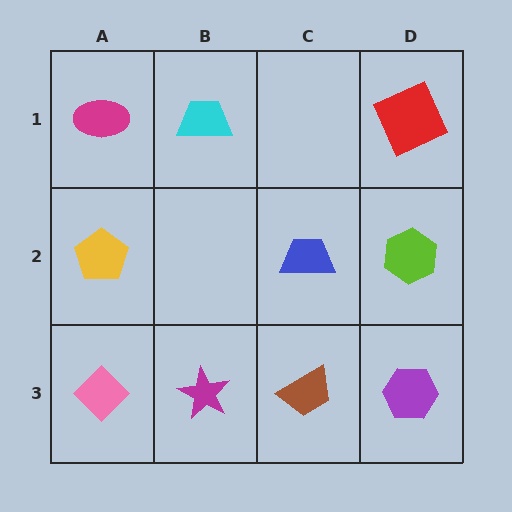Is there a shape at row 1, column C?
No, that cell is empty.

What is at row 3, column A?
A pink diamond.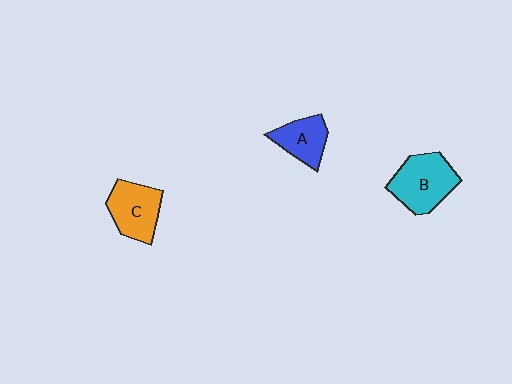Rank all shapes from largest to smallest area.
From largest to smallest: B (cyan), C (orange), A (blue).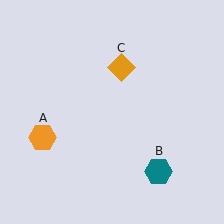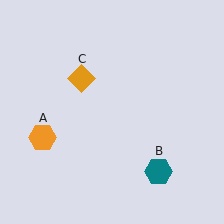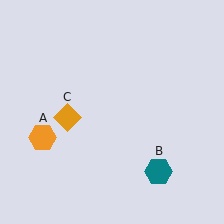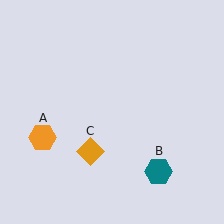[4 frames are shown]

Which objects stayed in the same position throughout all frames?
Orange hexagon (object A) and teal hexagon (object B) remained stationary.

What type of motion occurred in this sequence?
The orange diamond (object C) rotated counterclockwise around the center of the scene.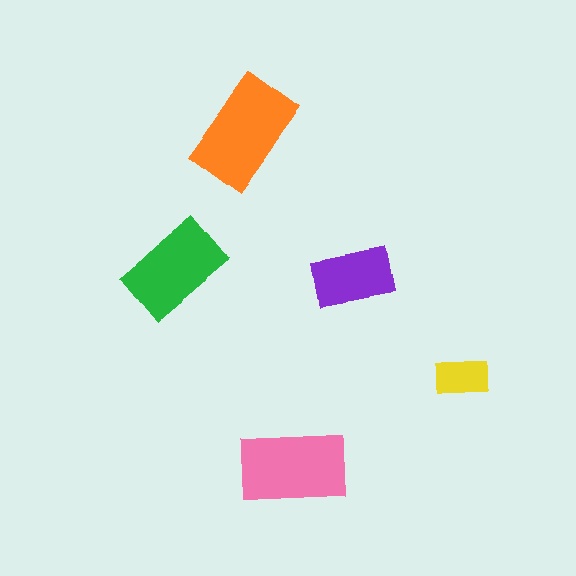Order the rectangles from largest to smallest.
the orange one, the pink one, the green one, the purple one, the yellow one.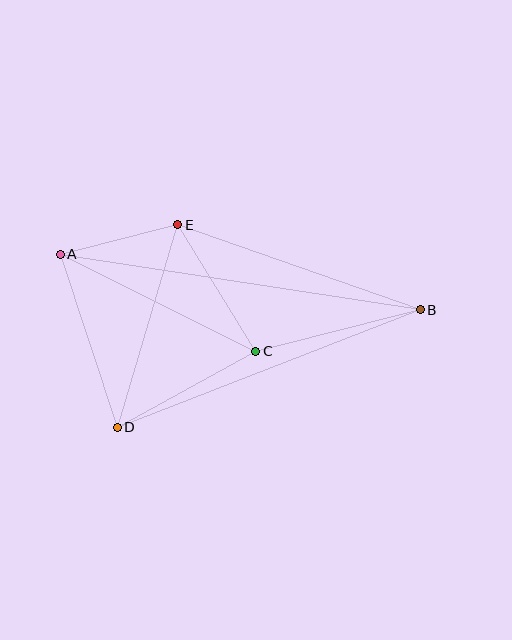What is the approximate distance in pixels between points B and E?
The distance between B and E is approximately 257 pixels.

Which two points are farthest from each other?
Points A and B are farthest from each other.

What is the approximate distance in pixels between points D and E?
The distance between D and E is approximately 211 pixels.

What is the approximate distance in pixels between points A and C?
The distance between A and C is approximately 218 pixels.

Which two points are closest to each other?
Points A and E are closest to each other.